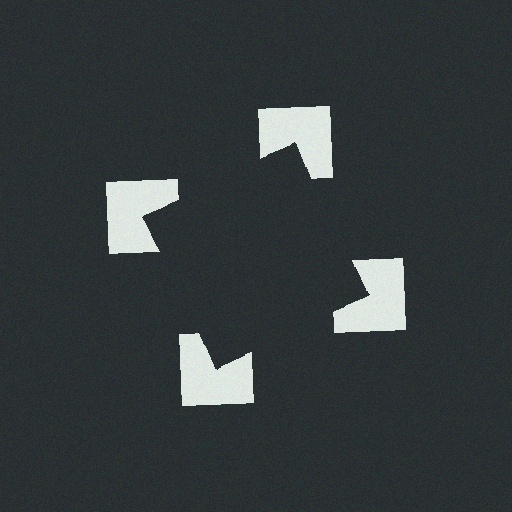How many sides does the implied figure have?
4 sides.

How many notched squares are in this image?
There are 4 — one at each vertex of the illusory square.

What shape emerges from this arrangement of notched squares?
An illusory square — its edges are inferred from the aligned wedge cuts in the notched squares, not physically drawn.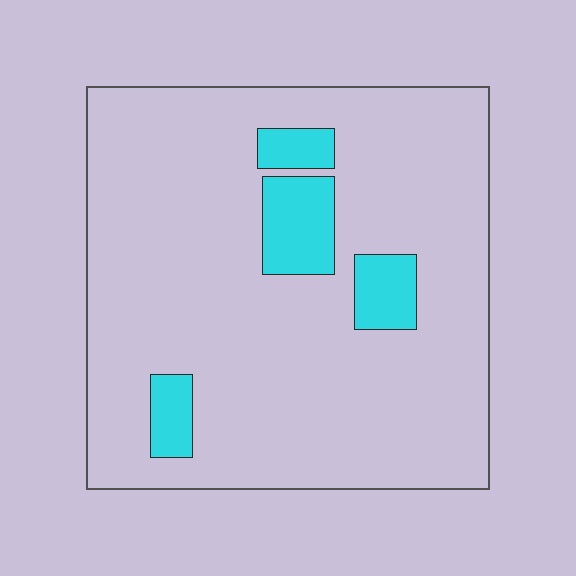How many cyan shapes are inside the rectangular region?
4.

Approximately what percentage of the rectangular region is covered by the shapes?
Approximately 10%.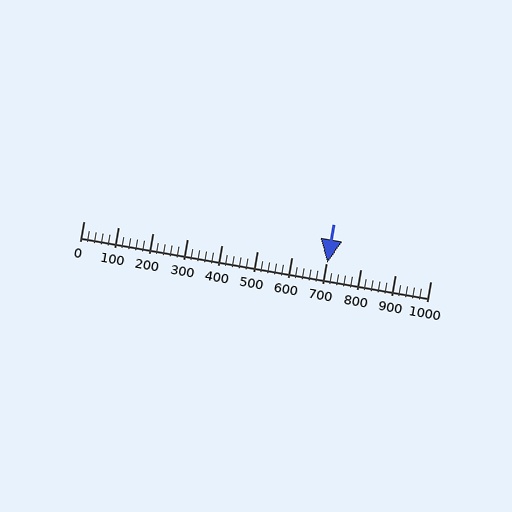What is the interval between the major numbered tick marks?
The major tick marks are spaced 100 units apart.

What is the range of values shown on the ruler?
The ruler shows values from 0 to 1000.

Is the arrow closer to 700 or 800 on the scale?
The arrow is closer to 700.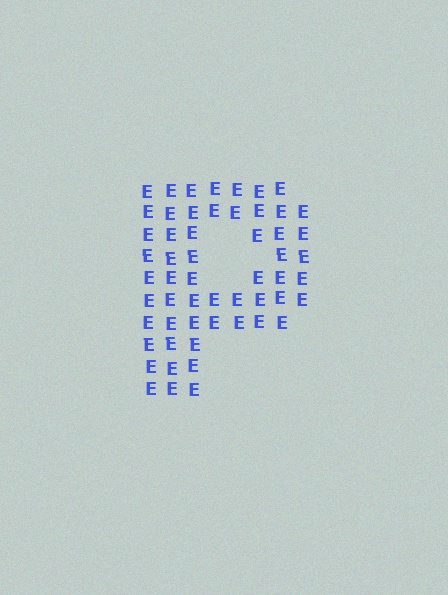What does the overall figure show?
The overall figure shows the letter P.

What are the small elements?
The small elements are letter E's.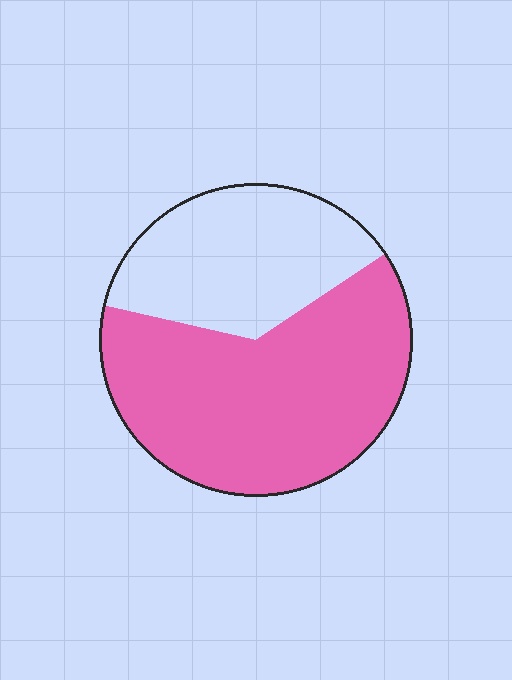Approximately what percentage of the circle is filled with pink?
Approximately 65%.